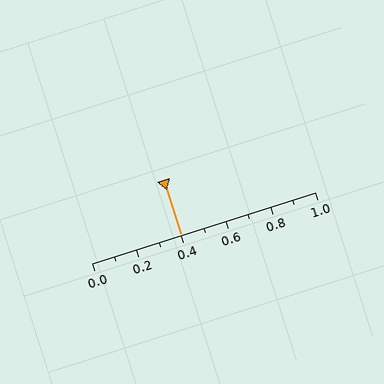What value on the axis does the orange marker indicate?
The marker indicates approximately 0.4.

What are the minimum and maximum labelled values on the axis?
The axis runs from 0.0 to 1.0.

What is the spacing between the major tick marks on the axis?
The major ticks are spaced 0.2 apart.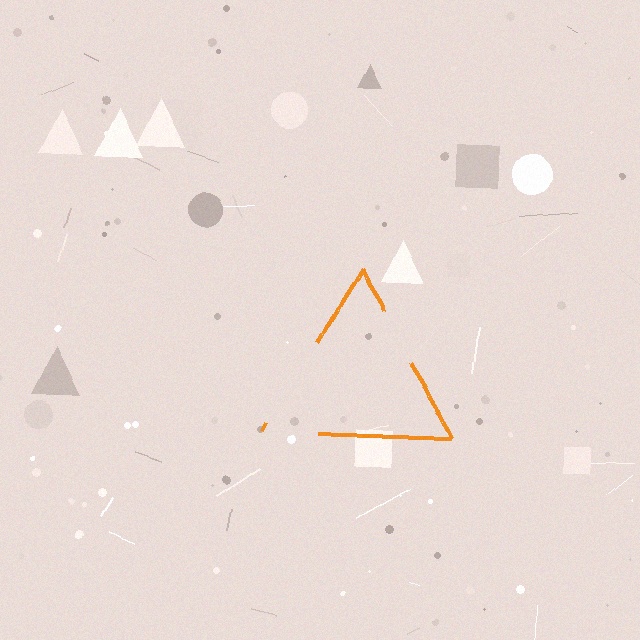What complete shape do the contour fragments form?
The contour fragments form a triangle.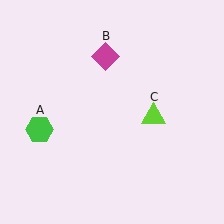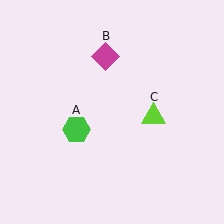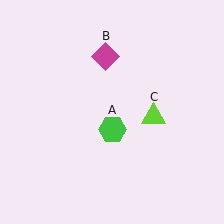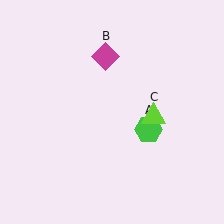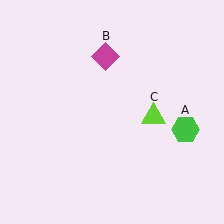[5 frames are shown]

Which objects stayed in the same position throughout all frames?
Magenta diamond (object B) and lime triangle (object C) remained stationary.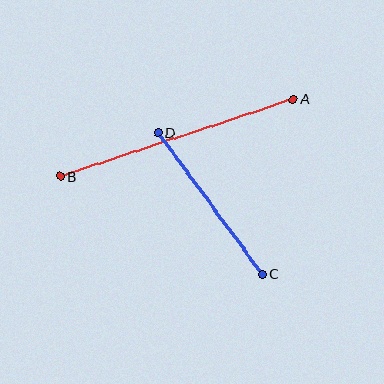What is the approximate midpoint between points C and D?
The midpoint is at approximately (210, 204) pixels.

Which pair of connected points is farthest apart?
Points A and B are farthest apart.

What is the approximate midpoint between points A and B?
The midpoint is at approximately (177, 137) pixels.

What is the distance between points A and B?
The distance is approximately 245 pixels.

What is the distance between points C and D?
The distance is approximately 175 pixels.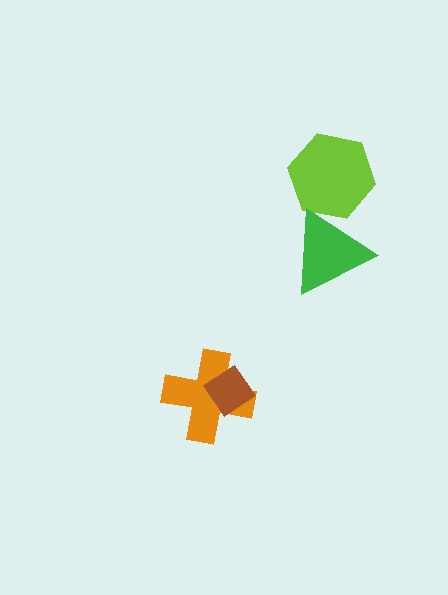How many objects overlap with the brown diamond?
1 object overlaps with the brown diamond.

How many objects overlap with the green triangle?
1 object overlaps with the green triangle.